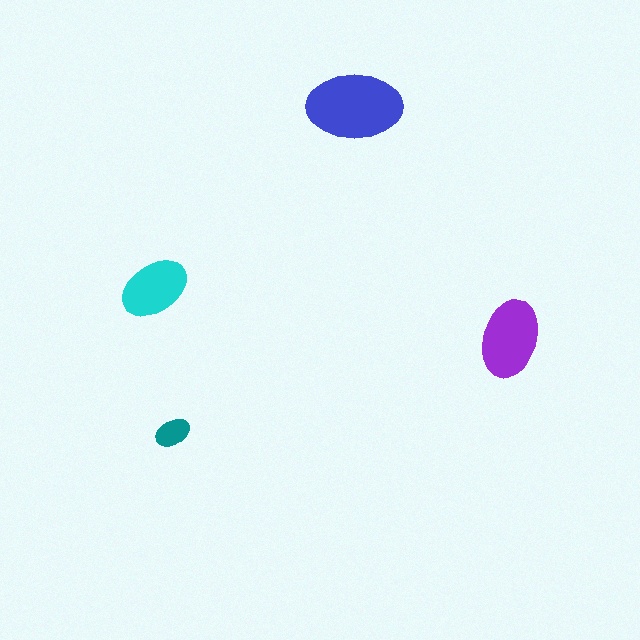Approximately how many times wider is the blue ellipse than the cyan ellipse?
About 1.5 times wider.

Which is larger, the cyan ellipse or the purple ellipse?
The purple one.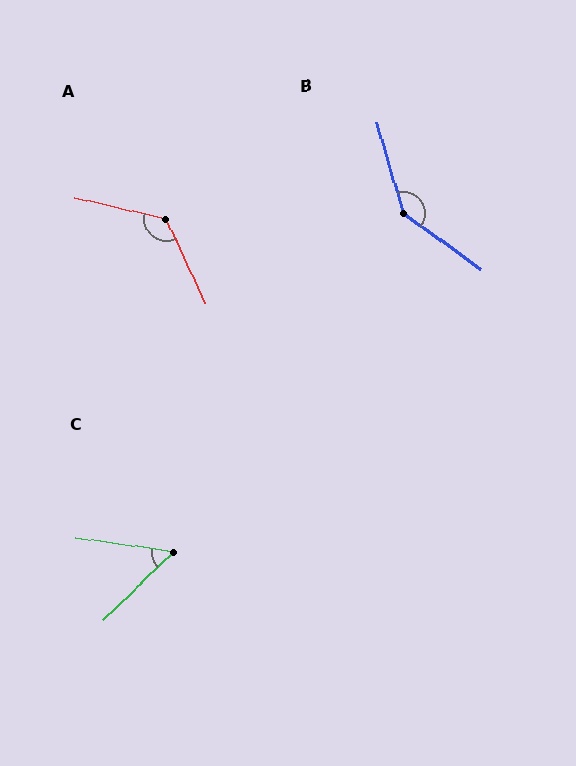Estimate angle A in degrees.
Approximately 128 degrees.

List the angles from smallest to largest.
C (53°), A (128°), B (142°).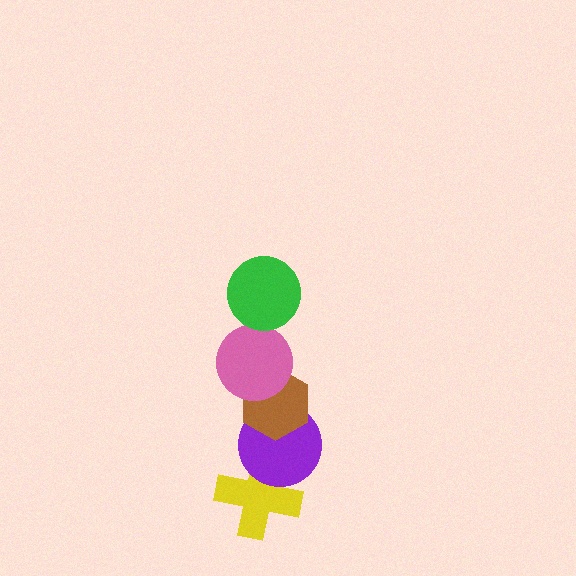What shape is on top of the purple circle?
The brown hexagon is on top of the purple circle.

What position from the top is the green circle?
The green circle is 1st from the top.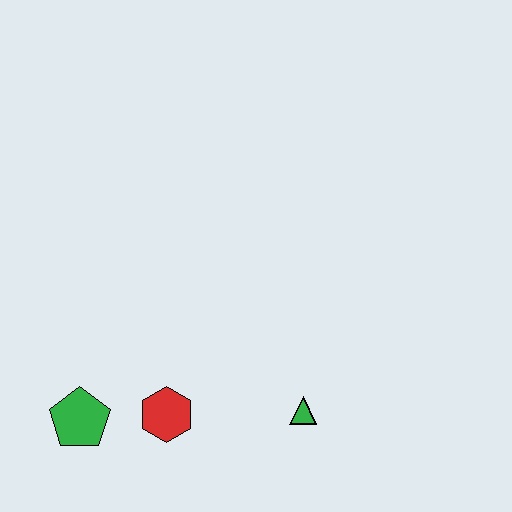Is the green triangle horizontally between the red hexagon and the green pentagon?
No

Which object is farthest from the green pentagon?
The green triangle is farthest from the green pentagon.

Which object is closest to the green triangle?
The red hexagon is closest to the green triangle.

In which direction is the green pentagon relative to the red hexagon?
The green pentagon is to the left of the red hexagon.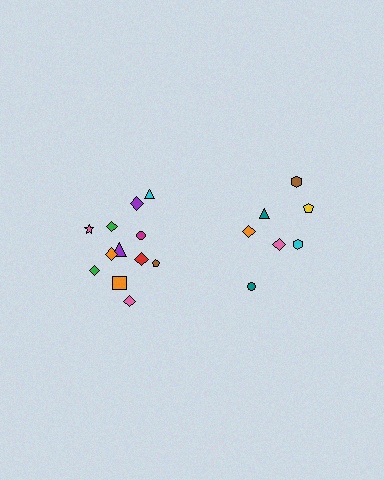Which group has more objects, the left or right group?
The left group.